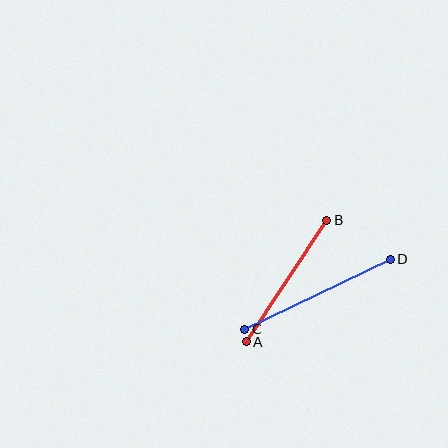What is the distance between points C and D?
The distance is approximately 162 pixels.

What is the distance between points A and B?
The distance is approximately 146 pixels.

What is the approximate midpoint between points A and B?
The midpoint is at approximately (286, 281) pixels.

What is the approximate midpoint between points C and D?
The midpoint is at approximately (317, 294) pixels.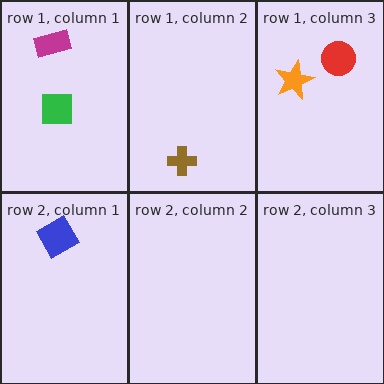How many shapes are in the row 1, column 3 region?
2.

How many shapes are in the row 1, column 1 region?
2.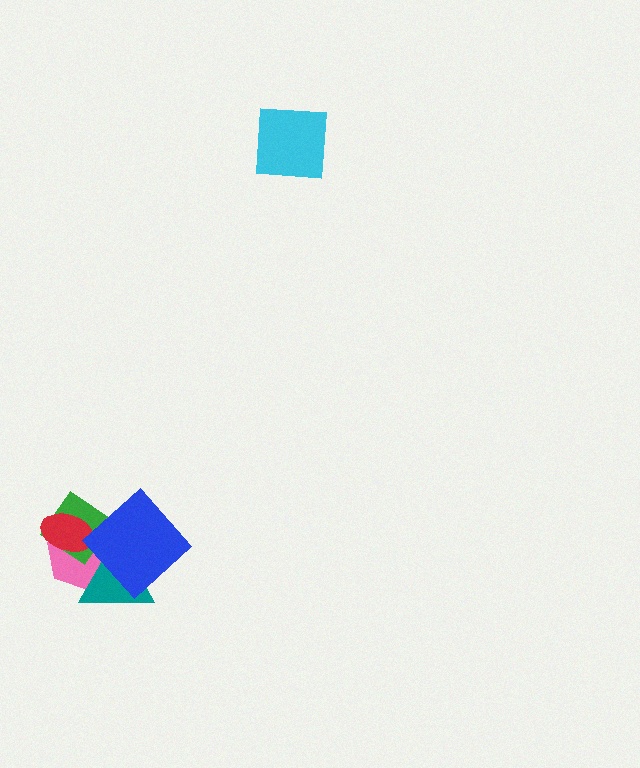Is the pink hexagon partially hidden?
Yes, it is partially covered by another shape.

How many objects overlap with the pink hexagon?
4 objects overlap with the pink hexagon.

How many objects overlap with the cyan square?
0 objects overlap with the cyan square.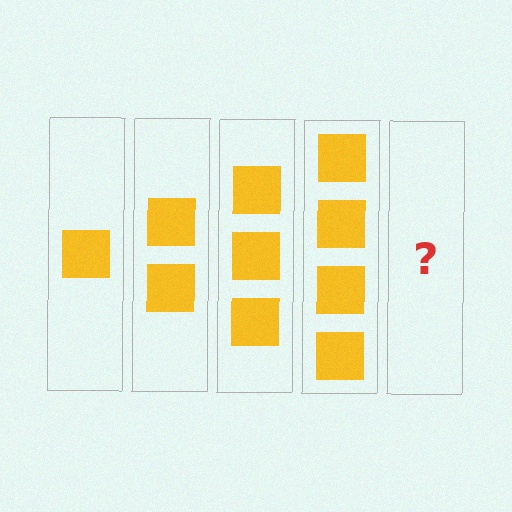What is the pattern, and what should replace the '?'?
The pattern is that each step adds one more square. The '?' should be 5 squares.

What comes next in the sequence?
The next element should be 5 squares.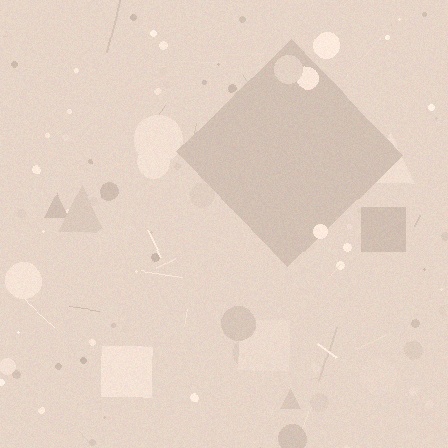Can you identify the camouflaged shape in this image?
The camouflaged shape is a diamond.